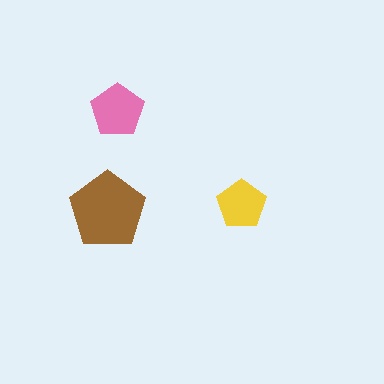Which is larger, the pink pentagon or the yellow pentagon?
The pink one.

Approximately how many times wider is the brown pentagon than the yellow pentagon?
About 1.5 times wider.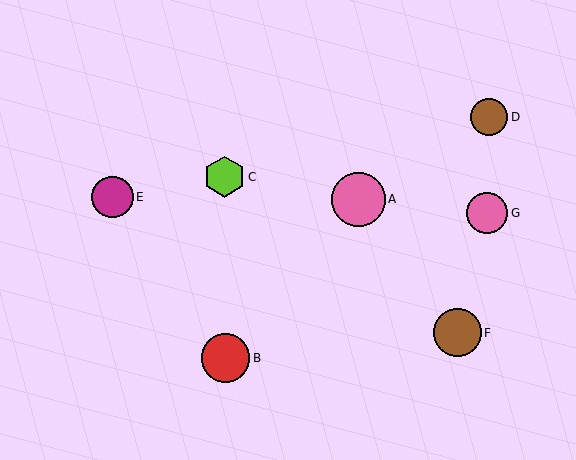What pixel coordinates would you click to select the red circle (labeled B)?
Click at (226, 358) to select the red circle B.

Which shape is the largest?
The pink circle (labeled A) is the largest.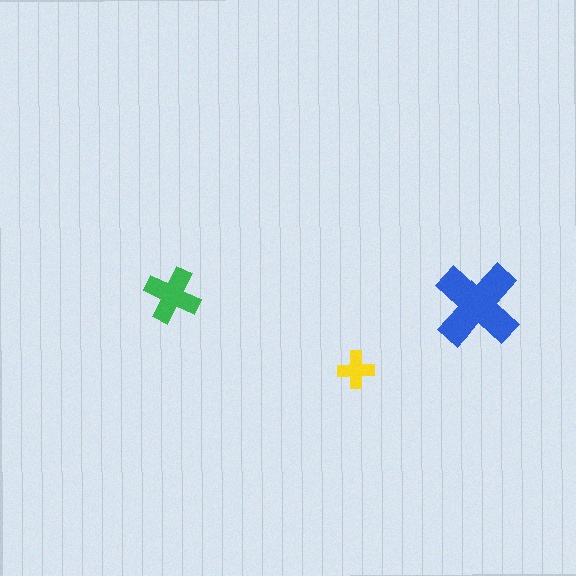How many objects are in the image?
There are 3 objects in the image.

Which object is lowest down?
The yellow cross is bottommost.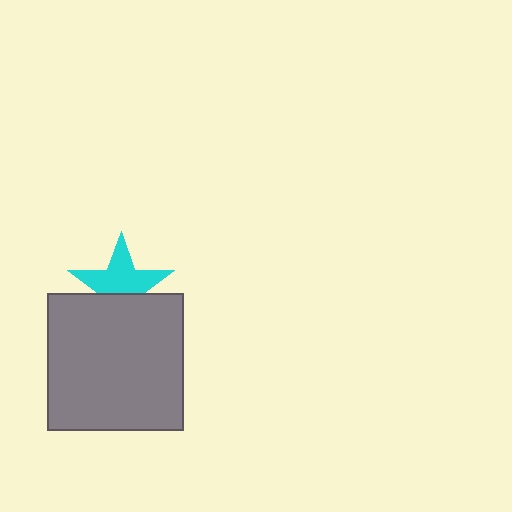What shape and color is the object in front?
The object in front is a gray square.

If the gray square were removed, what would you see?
You would see the complete cyan star.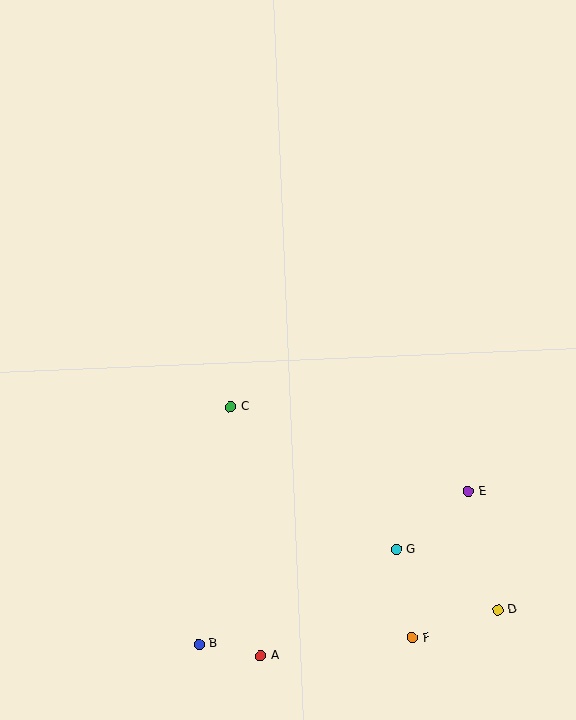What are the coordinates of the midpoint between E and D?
The midpoint between E and D is at (483, 551).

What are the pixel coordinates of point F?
Point F is at (412, 638).